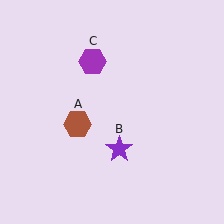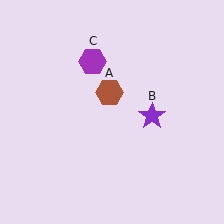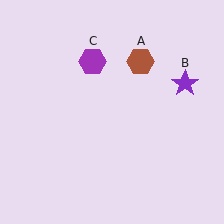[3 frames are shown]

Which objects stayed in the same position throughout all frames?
Purple hexagon (object C) remained stationary.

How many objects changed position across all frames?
2 objects changed position: brown hexagon (object A), purple star (object B).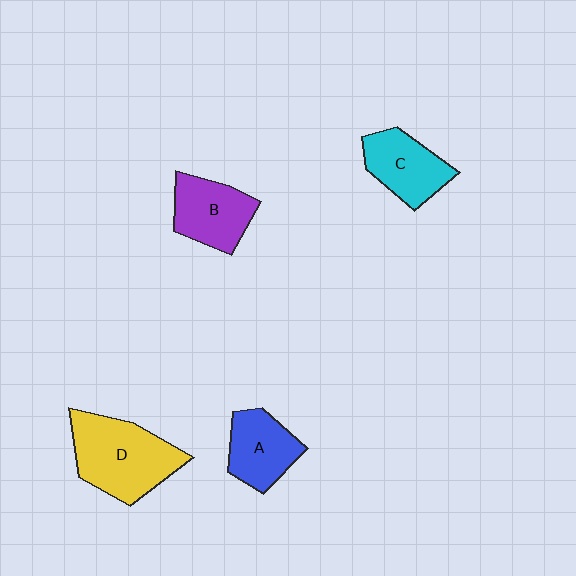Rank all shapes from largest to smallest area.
From largest to smallest: D (yellow), B (purple), C (cyan), A (blue).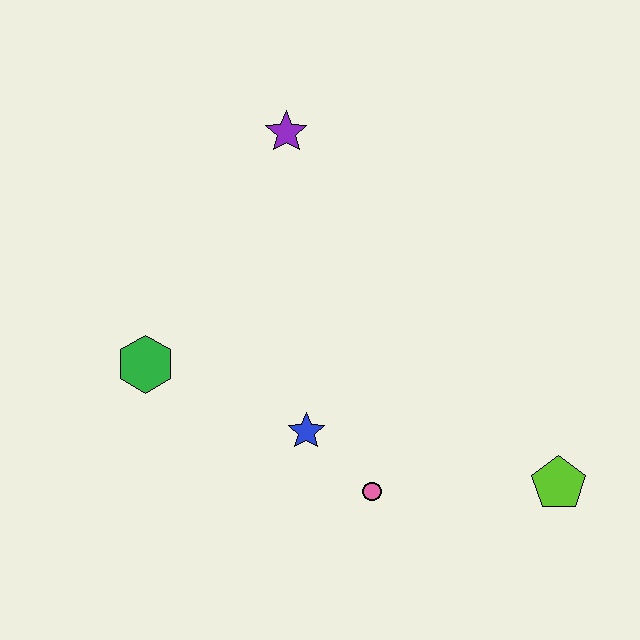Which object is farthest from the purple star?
The lime pentagon is farthest from the purple star.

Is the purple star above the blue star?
Yes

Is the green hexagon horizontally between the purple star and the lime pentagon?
No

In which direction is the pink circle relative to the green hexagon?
The pink circle is to the right of the green hexagon.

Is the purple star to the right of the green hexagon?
Yes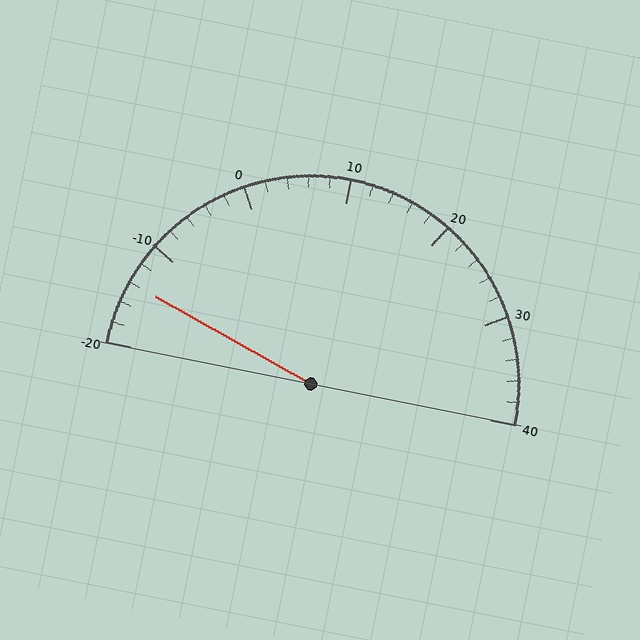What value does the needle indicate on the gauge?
The needle indicates approximately -14.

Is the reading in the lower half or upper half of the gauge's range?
The reading is in the lower half of the range (-20 to 40).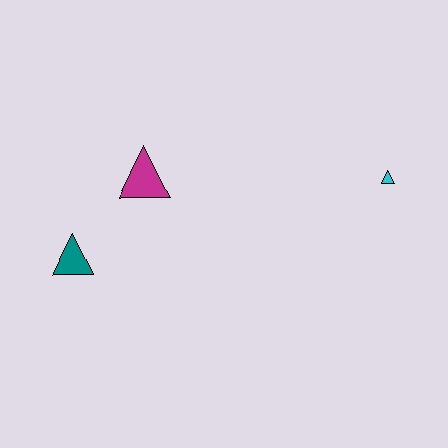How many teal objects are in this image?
There is 1 teal object.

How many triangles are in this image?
There are 3 triangles.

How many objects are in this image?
There are 3 objects.